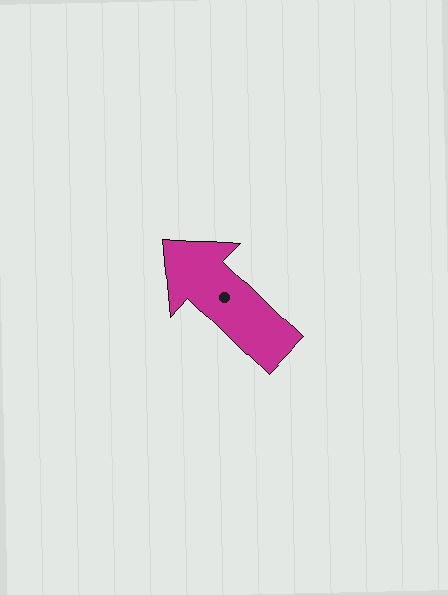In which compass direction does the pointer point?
Northwest.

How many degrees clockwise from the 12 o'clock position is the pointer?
Approximately 314 degrees.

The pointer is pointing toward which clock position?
Roughly 10 o'clock.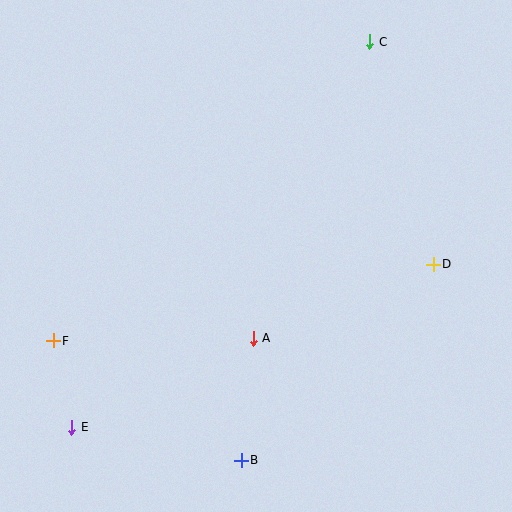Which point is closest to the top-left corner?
Point F is closest to the top-left corner.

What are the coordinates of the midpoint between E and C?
The midpoint between E and C is at (221, 235).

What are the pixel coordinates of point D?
Point D is at (433, 264).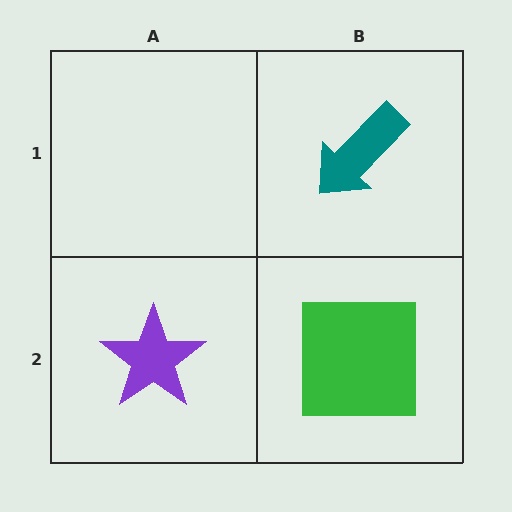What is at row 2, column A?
A purple star.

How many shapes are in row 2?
2 shapes.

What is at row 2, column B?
A green square.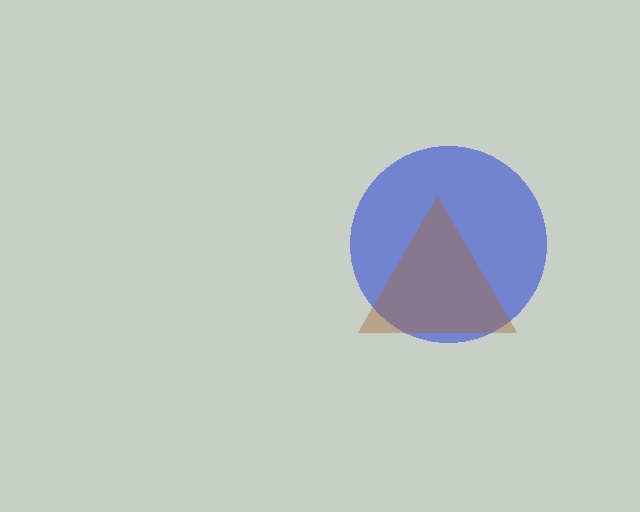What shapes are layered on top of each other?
The layered shapes are: a blue circle, a brown triangle.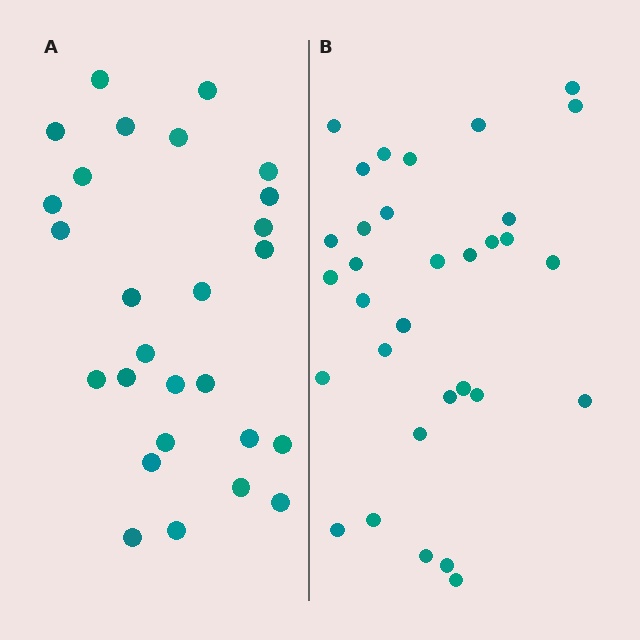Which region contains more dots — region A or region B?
Region B (the right region) has more dots.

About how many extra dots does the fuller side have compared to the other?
Region B has about 5 more dots than region A.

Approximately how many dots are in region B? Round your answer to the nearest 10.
About 30 dots. (The exact count is 32, which rounds to 30.)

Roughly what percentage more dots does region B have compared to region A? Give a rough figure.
About 20% more.